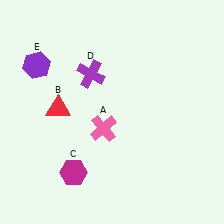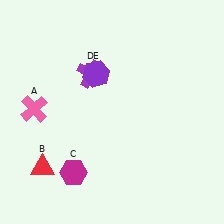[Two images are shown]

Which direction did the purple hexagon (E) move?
The purple hexagon (E) moved right.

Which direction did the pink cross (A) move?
The pink cross (A) moved left.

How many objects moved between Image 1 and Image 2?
3 objects moved between the two images.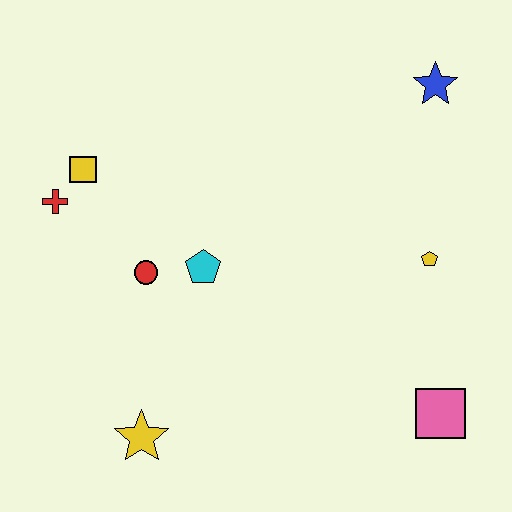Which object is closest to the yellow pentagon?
The pink square is closest to the yellow pentagon.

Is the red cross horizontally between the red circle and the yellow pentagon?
No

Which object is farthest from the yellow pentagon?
The red cross is farthest from the yellow pentagon.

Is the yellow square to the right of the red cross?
Yes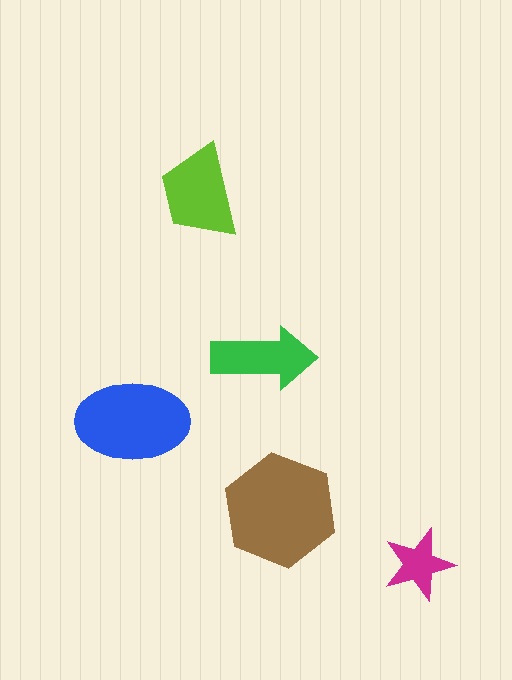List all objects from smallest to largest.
The magenta star, the green arrow, the lime trapezoid, the blue ellipse, the brown hexagon.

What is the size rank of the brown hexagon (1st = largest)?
1st.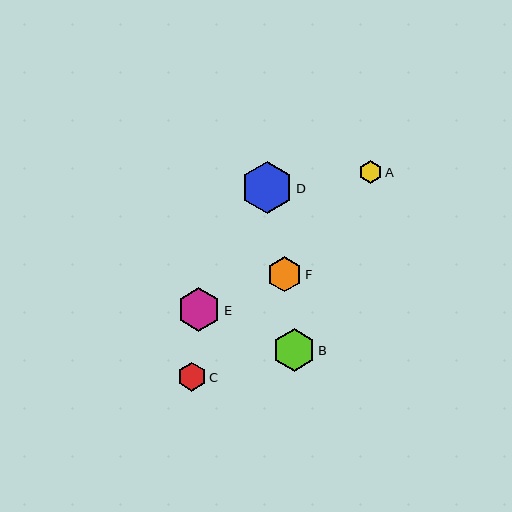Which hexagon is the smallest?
Hexagon A is the smallest with a size of approximately 23 pixels.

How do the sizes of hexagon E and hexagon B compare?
Hexagon E and hexagon B are approximately the same size.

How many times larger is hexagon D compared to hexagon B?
Hexagon D is approximately 1.2 times the size of hexagon B.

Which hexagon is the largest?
Hexagon D is the largest with a size of approximately 52 pixels.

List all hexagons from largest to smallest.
From largest to smallest: D, E, B, F, C, A.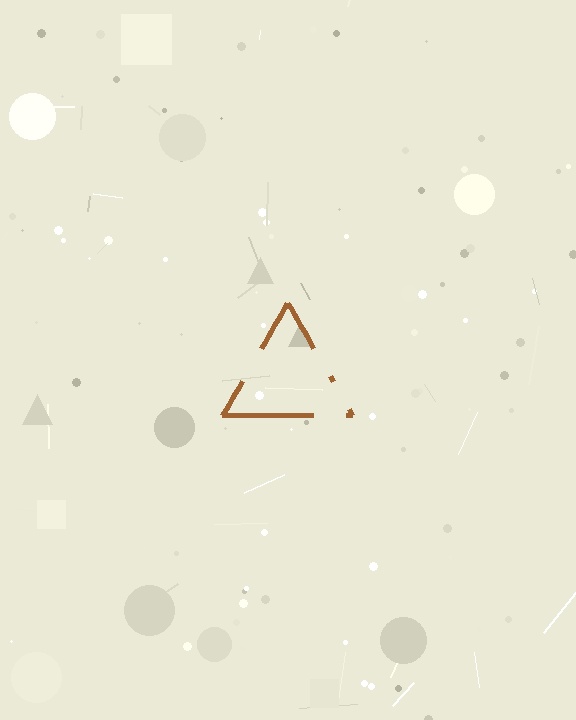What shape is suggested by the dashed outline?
The dashed outline suggests a triangle.